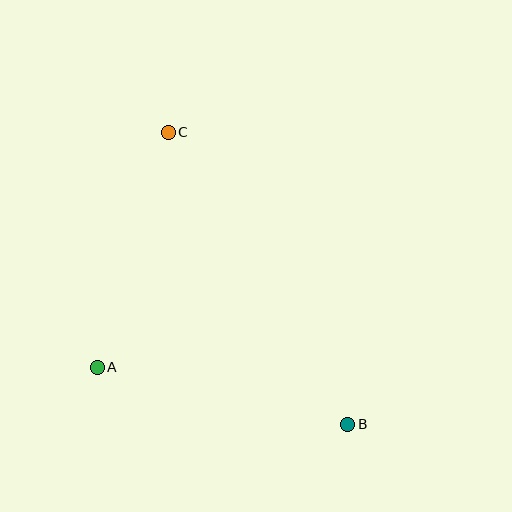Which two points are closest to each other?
Points A and C are closest to each other.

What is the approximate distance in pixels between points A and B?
The distance between A and B is approximately 257 pixels.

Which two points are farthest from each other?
Points B and C are farthest from each other.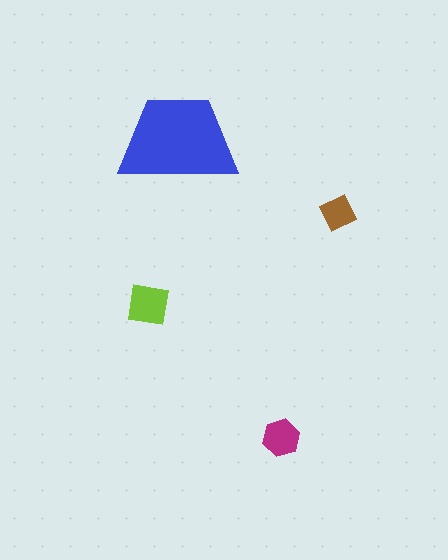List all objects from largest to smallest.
The blue trapezoid, the lime square, the magenta hexagon, the brown square.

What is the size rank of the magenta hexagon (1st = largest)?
3rd.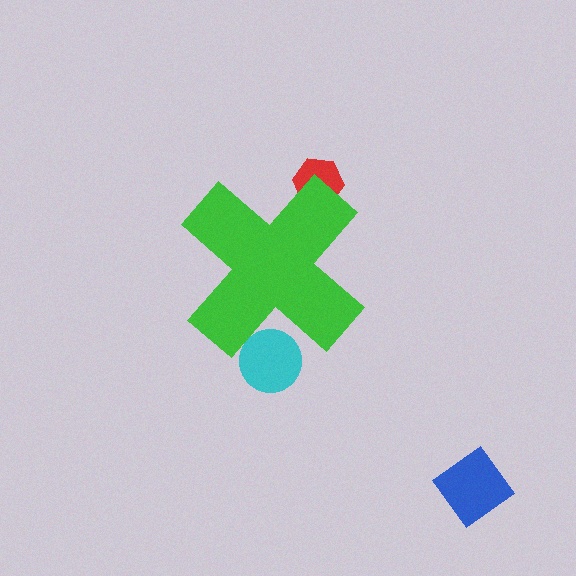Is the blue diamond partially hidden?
No, the blue diamond is fully visible.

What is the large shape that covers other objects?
A green cross.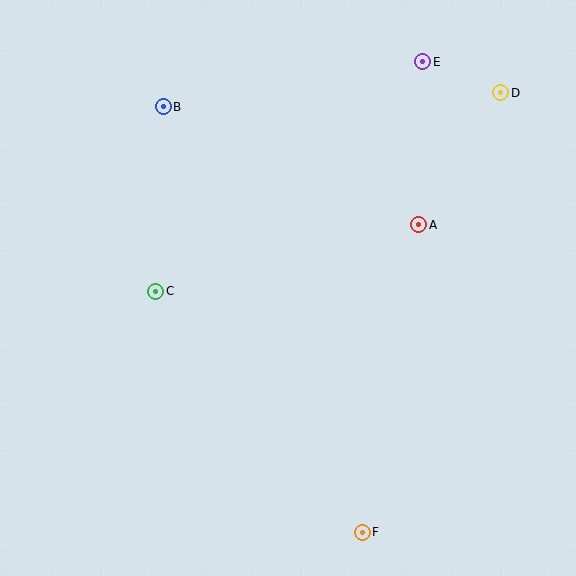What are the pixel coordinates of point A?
Point A is at (419, 225).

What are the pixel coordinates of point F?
Point F is at (362, 532).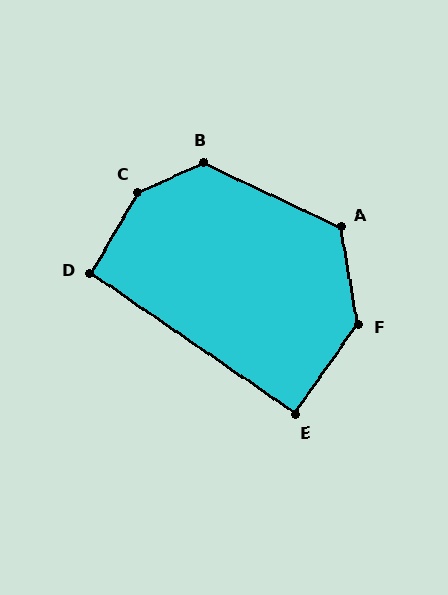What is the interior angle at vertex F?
Approximately 135 degrees (obtuse).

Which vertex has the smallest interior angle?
E, at approximately 91 degrees.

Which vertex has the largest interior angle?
C, at approximately 144 degrees.